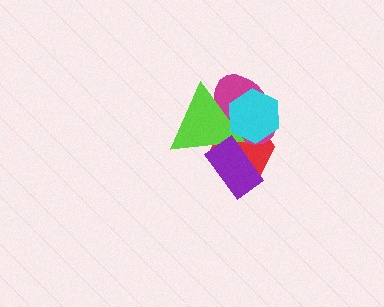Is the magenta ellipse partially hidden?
Yes, it is partially covered by another shape.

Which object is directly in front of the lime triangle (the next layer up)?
The cyan hexagon is directly in front of the lime triangle.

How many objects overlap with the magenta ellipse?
4 objects overlap with the magenta ellipse.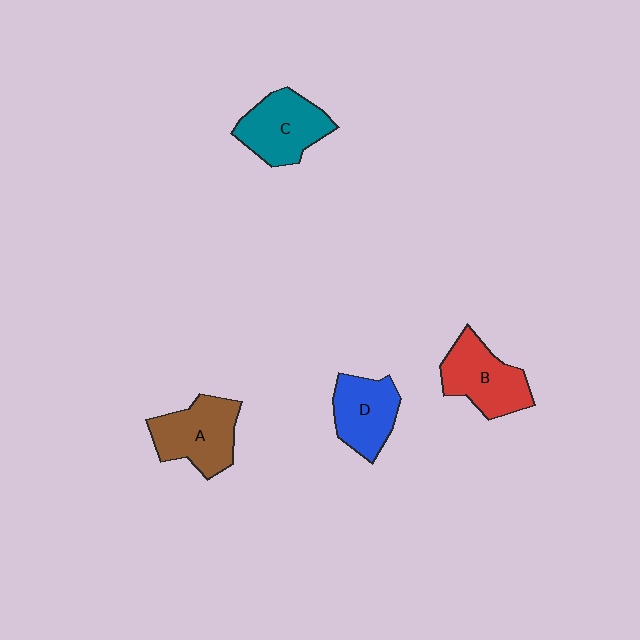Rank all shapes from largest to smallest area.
From largest to smallest: A (brown), B (red), C (teal), D (blue).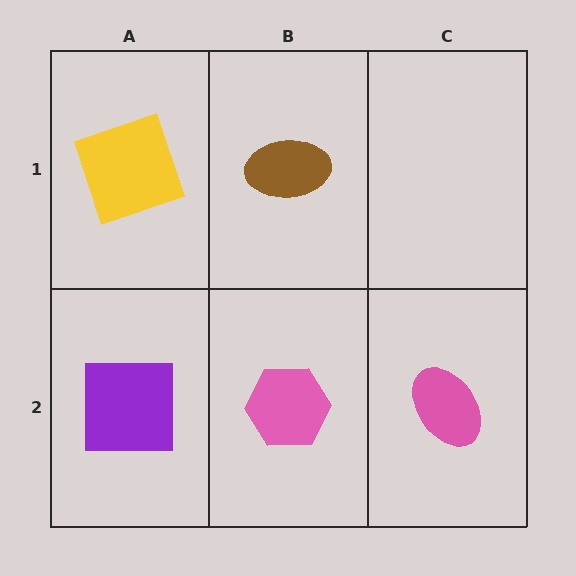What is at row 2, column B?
A pink hexagon.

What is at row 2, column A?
A purple square.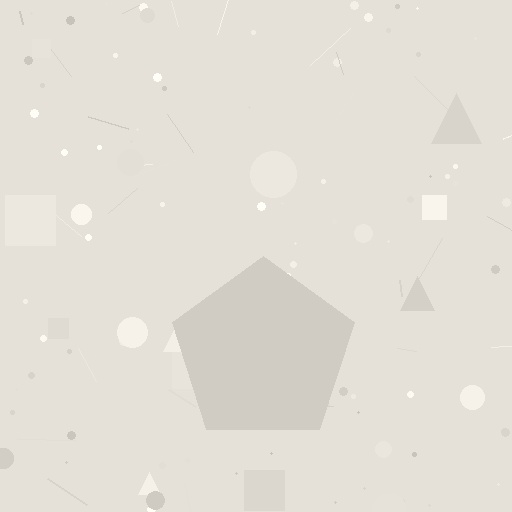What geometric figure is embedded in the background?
A pentagon is embedded in the background.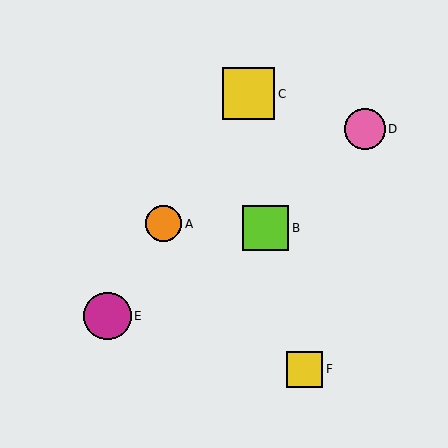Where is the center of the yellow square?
The center of the yellow square is at (249, 94).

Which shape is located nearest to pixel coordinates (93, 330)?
The magenta circle (labeled E) at (108, 316) is nearest to that location.